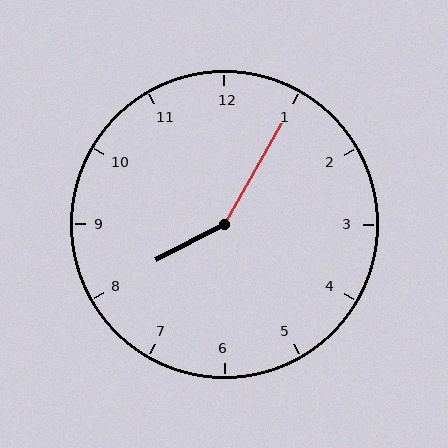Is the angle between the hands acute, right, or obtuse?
It is obtuse.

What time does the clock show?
8:05.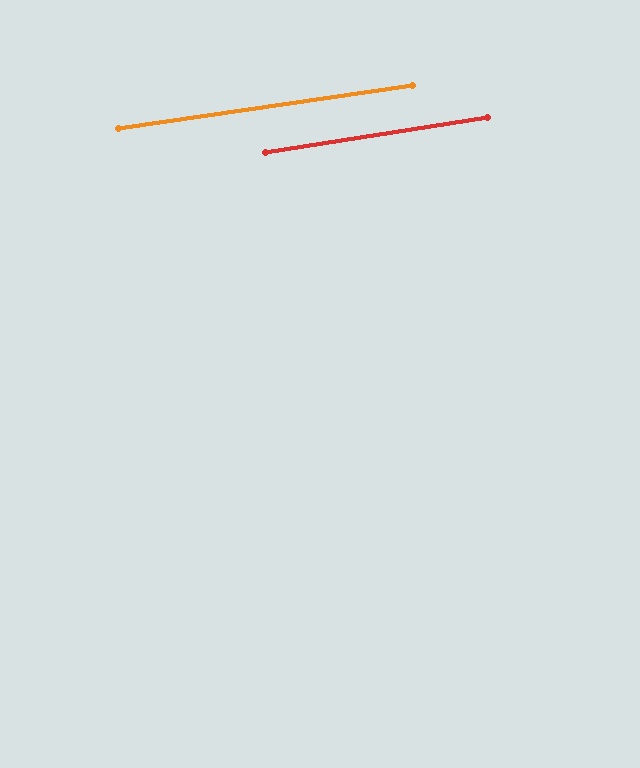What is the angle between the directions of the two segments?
Approximately 1 degree.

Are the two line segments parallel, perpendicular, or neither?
Parallel — their directions differ by only 0.7°.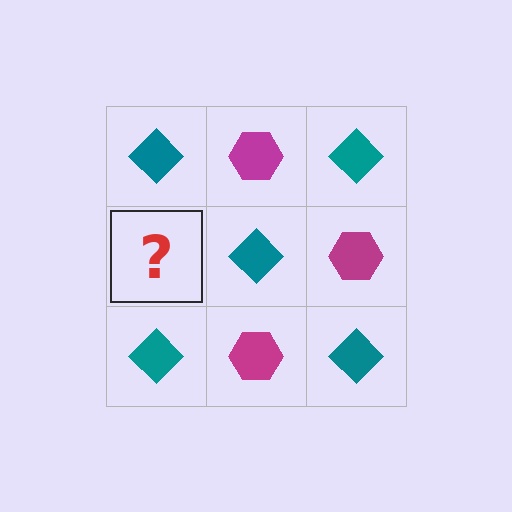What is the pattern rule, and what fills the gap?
The rule is that it alternates teal diamond and magenta hexagon in a checkerboard pattern. The gap should be filled with a magenta hexagon.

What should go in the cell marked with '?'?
The missing cell should contain a magenta hexagon.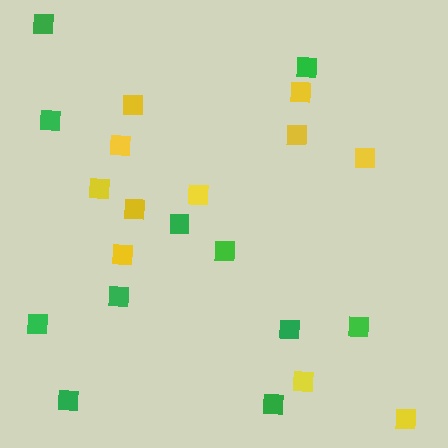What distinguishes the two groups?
There are 2 groups: one group of green squares (11) and one group of yellow squares (11).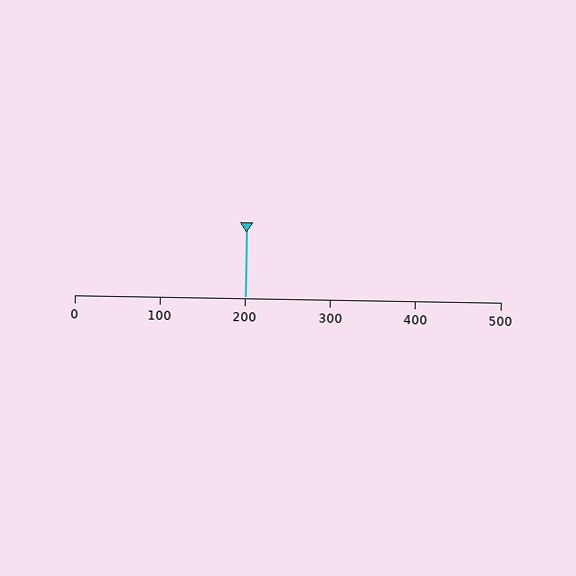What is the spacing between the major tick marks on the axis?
The major ticks are spaced 100 apart.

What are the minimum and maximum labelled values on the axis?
The axis runs from 0 to 500.